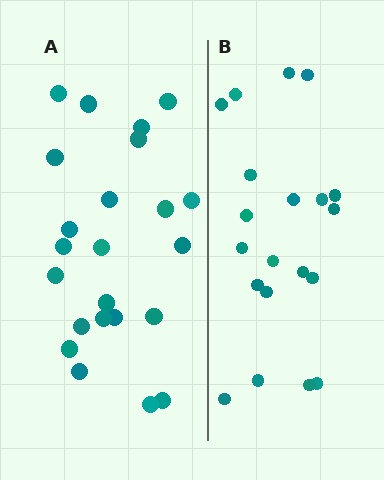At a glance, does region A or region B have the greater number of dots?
Region A (the left region) has more dots.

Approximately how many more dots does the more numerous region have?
Region A has just a few more — roughly 2 or 3 more dots than region B.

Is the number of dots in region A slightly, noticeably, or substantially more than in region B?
Region A has only slightly more — the two regions are fairly close. The ratio is roughly 1.1 to 1.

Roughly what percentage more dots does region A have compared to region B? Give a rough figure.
About 15% more.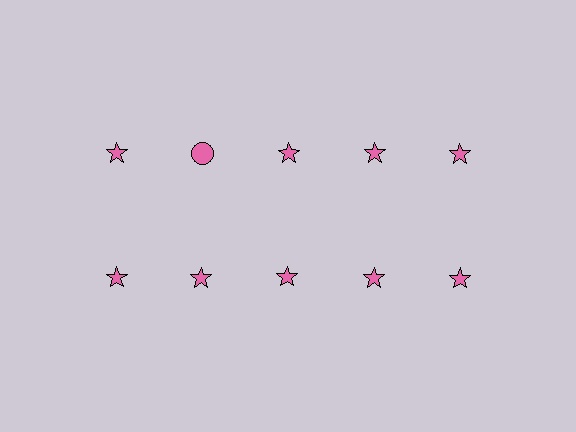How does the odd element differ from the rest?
It has a different shape: circle instead of star.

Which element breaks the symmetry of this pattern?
The pink circle in the top row, second from left column breaks the symmetry. All other shapes are pink stars.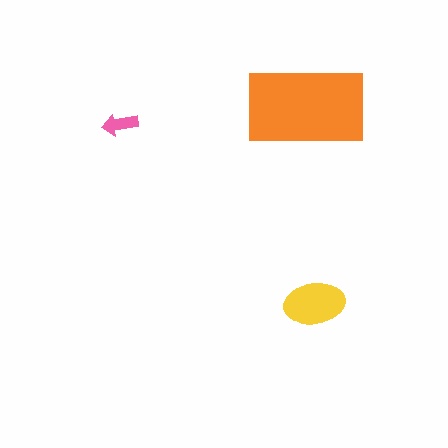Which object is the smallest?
The pink arrow.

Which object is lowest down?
The yellow ellipse is bottommost.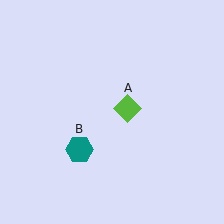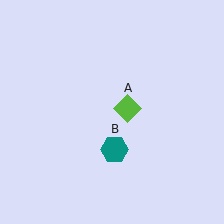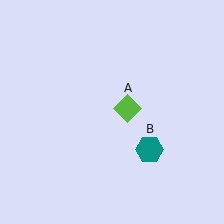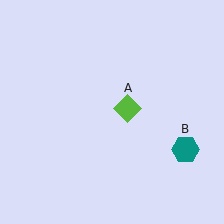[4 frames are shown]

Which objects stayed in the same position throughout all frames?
Lime diamond (object A) remained stationary.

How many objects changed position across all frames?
1 object changed position: teal hexagon (object B).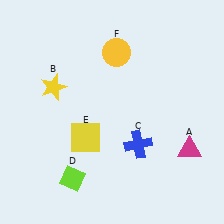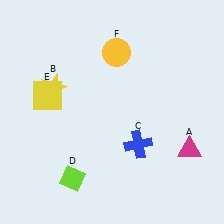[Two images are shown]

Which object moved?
The yellow square (E) moved up.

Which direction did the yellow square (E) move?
The yellow square (E) moved up.